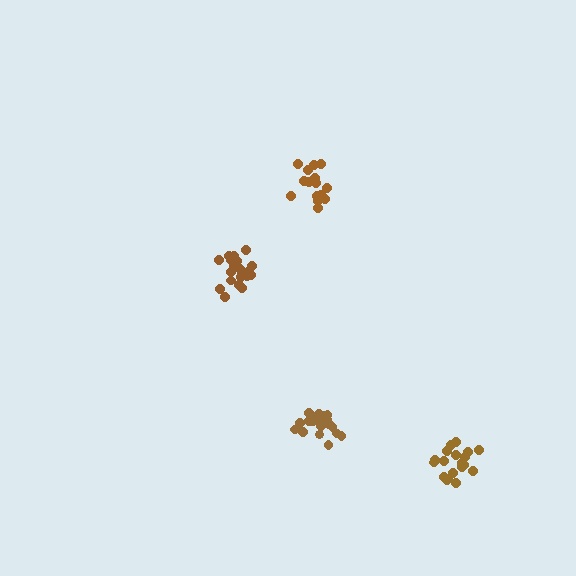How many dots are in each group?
Group 1: 15 dots, Group 2: 20 dots, Group 3: 20 dots, Group 4: 19 dots (74 total).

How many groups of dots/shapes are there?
There are 4 groups.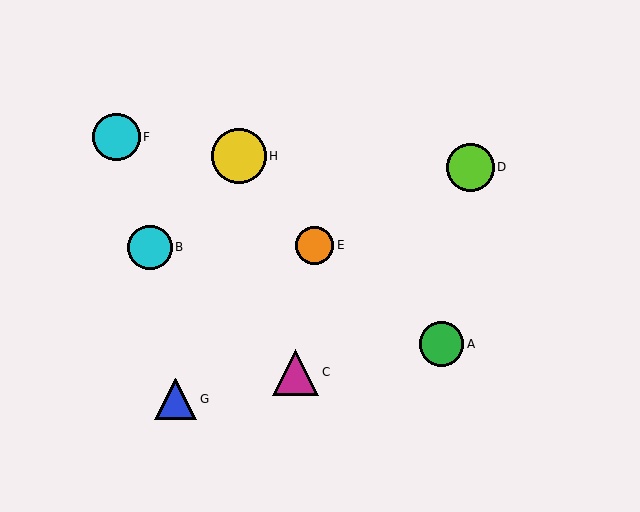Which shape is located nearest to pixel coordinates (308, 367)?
The magenta triangle (labeled C) at (296, 372) is nearest to that location.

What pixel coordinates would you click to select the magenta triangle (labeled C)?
Click at (296, 372) to select the magenta triangle C.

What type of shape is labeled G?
Shape G is a blue triangle.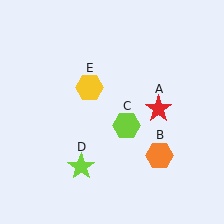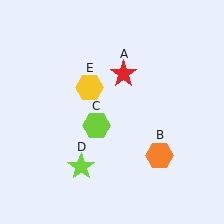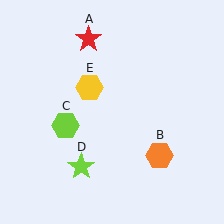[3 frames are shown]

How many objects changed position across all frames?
2 objects changed position: red star (object A), lime hexagon (object C).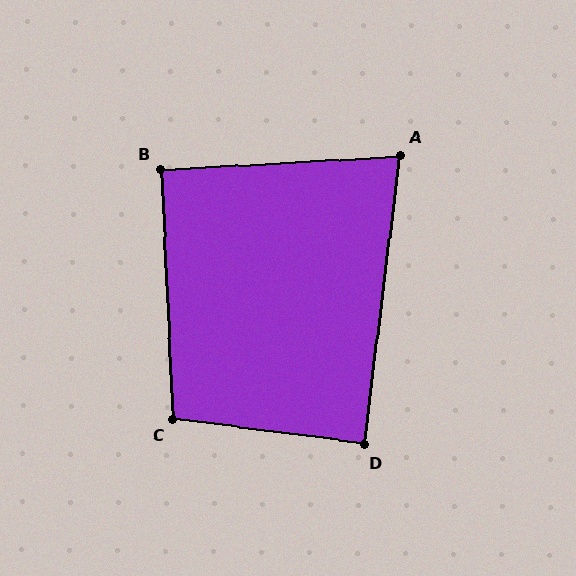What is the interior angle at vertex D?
Approximately 90 degrees (approximately right).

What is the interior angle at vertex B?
Approximately 90 degrees (approximately right).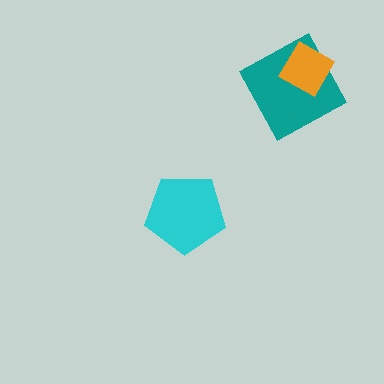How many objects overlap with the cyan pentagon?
0 objects overlap with the cyan pentagon.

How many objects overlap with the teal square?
1 object overlaps with the teal square.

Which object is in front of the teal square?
The orange diamond is in front of the teal square.